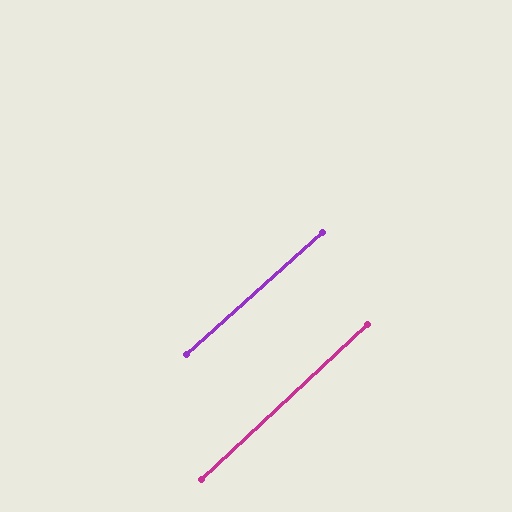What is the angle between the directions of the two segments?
Approximately 1 degree.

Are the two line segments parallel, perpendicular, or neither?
Parallel — their directions differ by only 1.3°.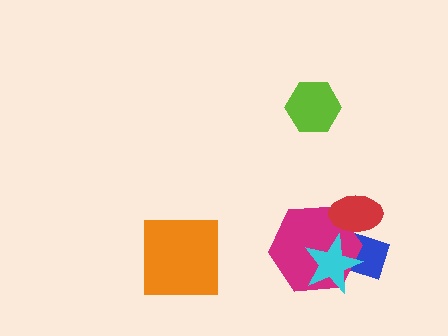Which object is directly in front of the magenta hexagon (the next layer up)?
The cyan star is directly in front of the magenta hexagon.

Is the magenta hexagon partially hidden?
Yes, it is partially covered by another shape.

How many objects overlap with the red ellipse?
2 objects overlap with the red ellipse.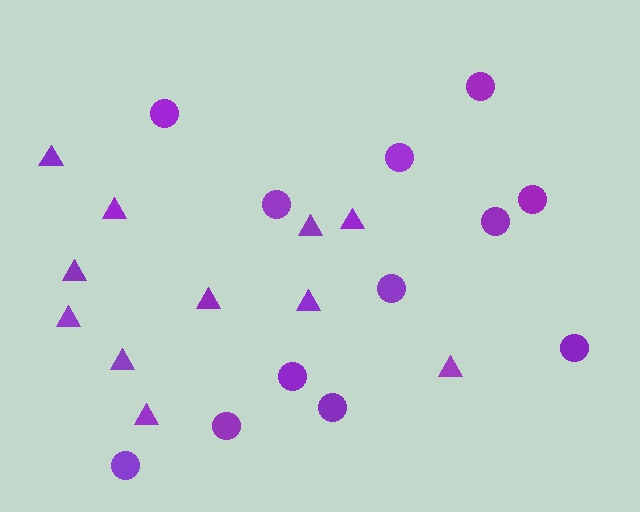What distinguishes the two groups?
There are 2 groups: one group of triangles (11) and one group of circles (12).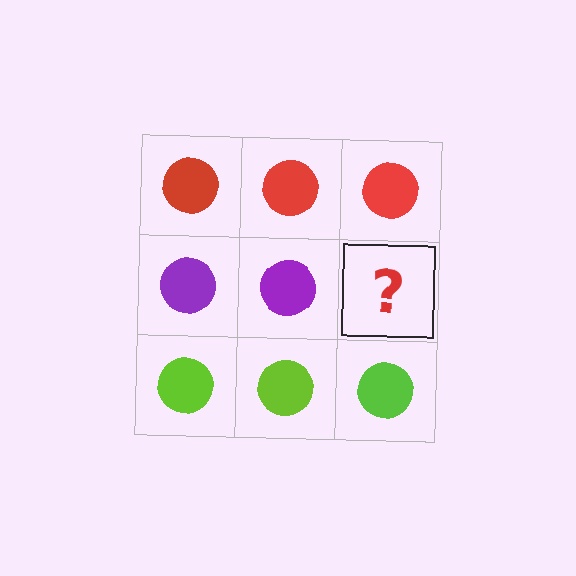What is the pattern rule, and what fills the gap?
The rule is that each row has a consistent color. The gap should be filled with a purple circle.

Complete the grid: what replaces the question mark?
The question mark should be replaced with a purple circle.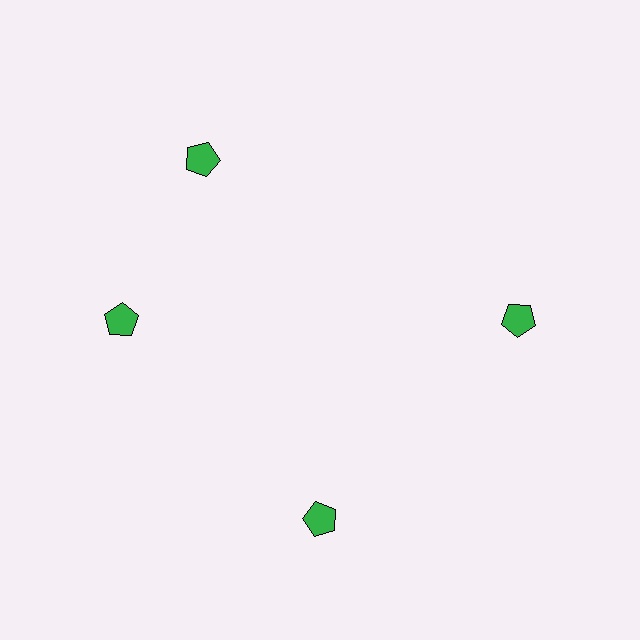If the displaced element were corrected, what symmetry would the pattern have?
It would have 4-fold rotational symmetry — the pattern would map onto itself every 90 degrees.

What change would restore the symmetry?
The symmetry would be restored by rotating it back into even spacing with its neighbors so that all 4 pentagons sit at equal angles and equal distance from the center.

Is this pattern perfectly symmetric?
No. The 4 green pentagons are arranged in a ring, but one element near the 12 o'clock position is rotated out of alignment along the ring, breaking the 4-fold rotational symmetry.